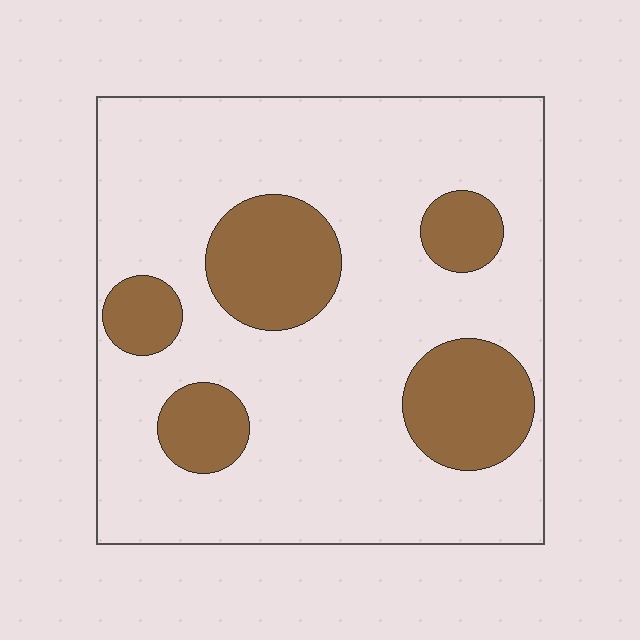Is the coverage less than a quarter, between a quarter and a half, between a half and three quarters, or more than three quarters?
Less than a quarter.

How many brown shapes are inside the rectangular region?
5.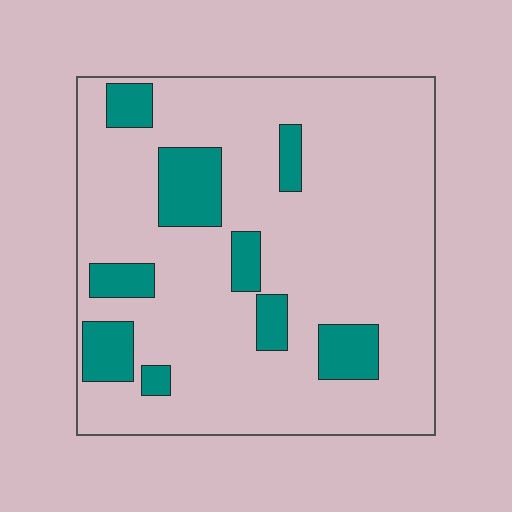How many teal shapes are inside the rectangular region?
9.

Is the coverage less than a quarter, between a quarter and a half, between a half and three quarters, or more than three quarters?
Less than a quarter.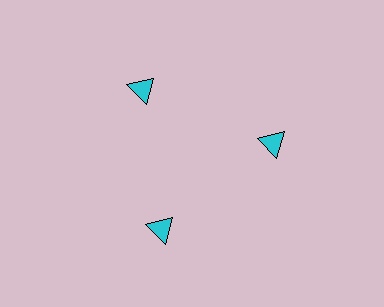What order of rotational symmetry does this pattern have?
This pattern has 3-fold rotational symmetry.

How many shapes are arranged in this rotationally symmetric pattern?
There are 3 shapes, arranged in 3 groups of 1.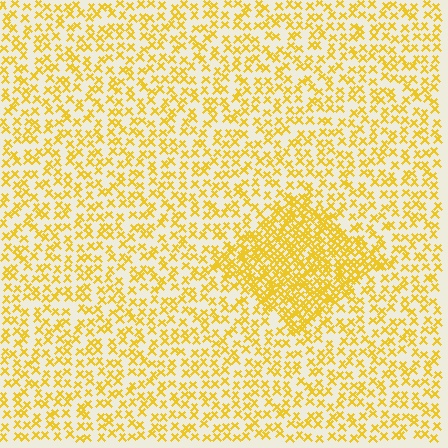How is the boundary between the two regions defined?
The boundary is defined by a change in element density (approximately 2.3x ratio). All elements are the same color, size, and shape.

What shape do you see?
I see a diamond.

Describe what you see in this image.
The image contains small yellow elements arranged at two different densities. A diamond-shaped region is visible where the elements are more densely packed than the surrounding area.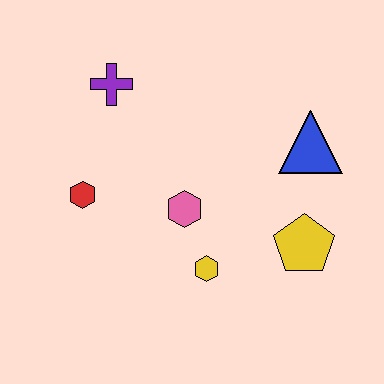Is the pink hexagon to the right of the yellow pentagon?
No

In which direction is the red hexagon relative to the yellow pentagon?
The red hexagon is to the left of the yellow pentagon.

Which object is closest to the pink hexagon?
The yellow hexagon is closest to the pink hexagon.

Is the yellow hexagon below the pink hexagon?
Yes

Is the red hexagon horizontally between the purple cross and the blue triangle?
No